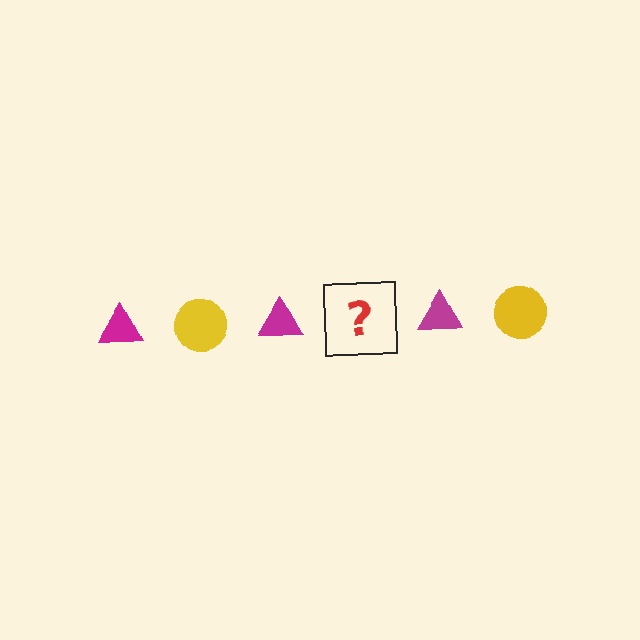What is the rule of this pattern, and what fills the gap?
The rule is that the pattern alternates between magenta triangle and yellow circle. The gap should be filled with a yellow circle.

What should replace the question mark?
The question mark should be replaced with a yellow circle.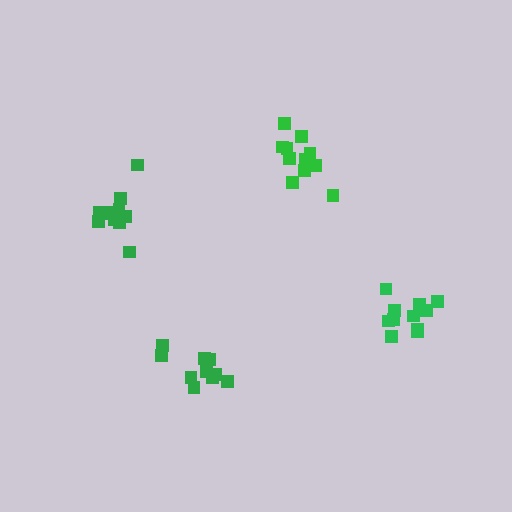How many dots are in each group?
Group 1: 10 dots, Group 2: 11 dots, Group 3: 12 dots, Group 4: 12 dots (45 total).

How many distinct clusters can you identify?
There are 4 distinct clusters.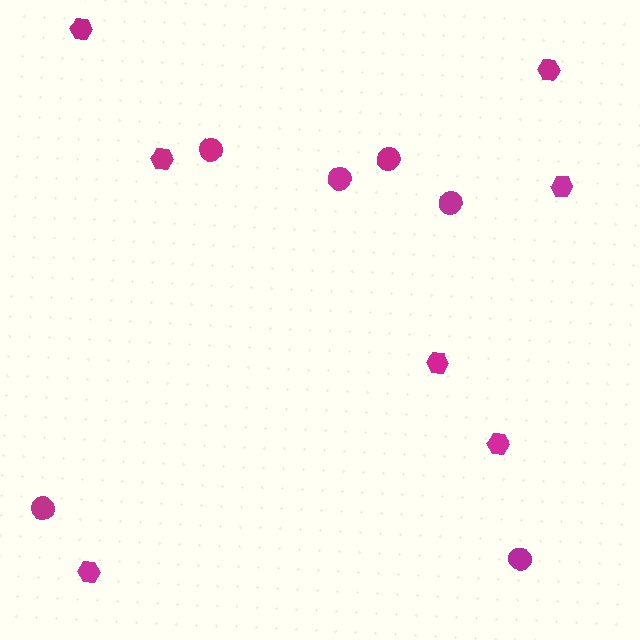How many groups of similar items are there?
There are 2 groups: one group of hexagons (7) and one group of circles (6).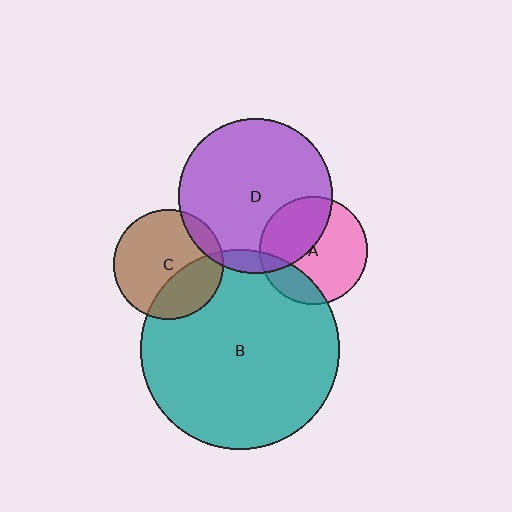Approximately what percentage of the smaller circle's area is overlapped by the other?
Approximately 20%.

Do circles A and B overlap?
Yes.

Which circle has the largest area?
Circle B (teal).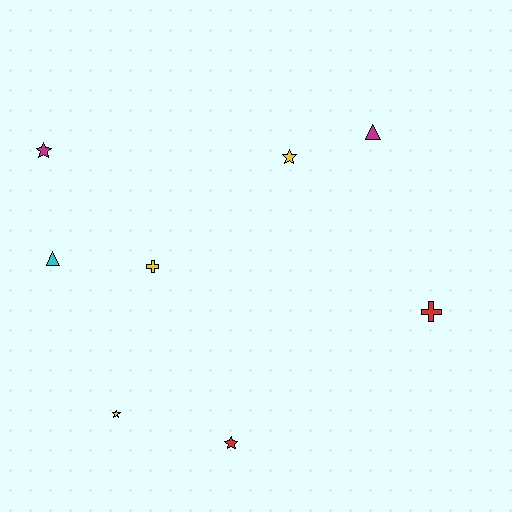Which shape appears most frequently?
Star, with 4 objects.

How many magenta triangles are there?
There is 1 magenta triangle.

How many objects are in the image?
There are 8 objects.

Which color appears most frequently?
Yellow, with 3 objects.